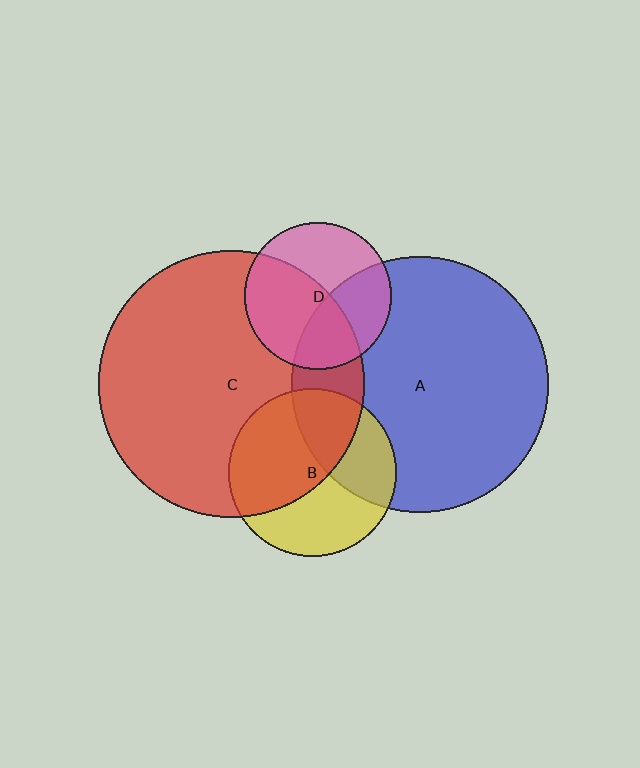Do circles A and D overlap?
Yes.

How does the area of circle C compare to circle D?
Approximately 3.3 times.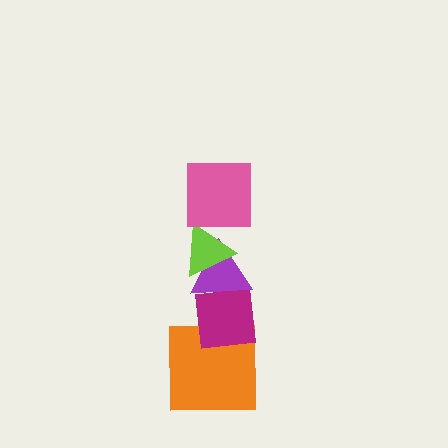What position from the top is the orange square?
The orange square is 5th from the top.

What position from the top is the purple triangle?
The purple triangle is 3rd from the top.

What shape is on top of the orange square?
The magenta square is on top of the orange square.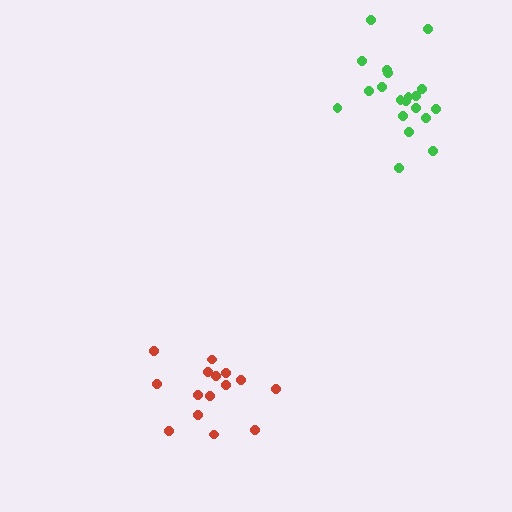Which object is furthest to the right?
The green cluster is rightmost.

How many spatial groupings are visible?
There are 2 spatial groupings.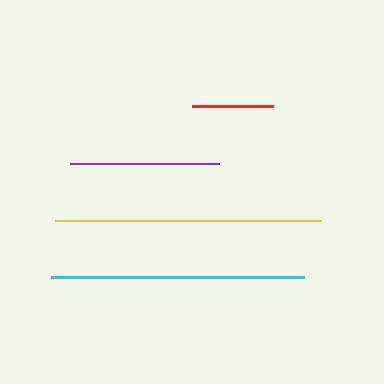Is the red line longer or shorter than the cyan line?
The cyan line is longer than the red line.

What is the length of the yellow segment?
The yellow segment is approximately 266 pixels long.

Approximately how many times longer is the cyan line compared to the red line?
The cyan line is approximately 3.1 times the length of the red line.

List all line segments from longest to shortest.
From longest to shortest: yellow, cyan, purple, red.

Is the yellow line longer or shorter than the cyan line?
The yellow line is longer than the cyan line.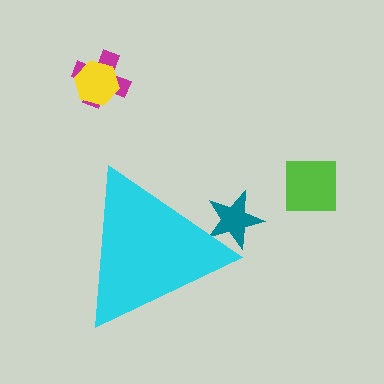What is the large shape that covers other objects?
A cyan triangle.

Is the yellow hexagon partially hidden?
No, the yellow hexagon is fully visible.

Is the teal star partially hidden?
Yes, the teal star is partially hidden behind the cyan triangle.